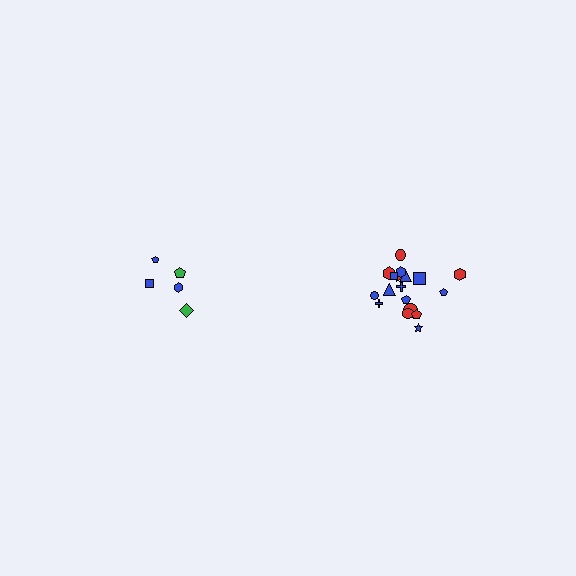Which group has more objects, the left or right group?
The right group.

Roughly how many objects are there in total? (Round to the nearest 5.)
Roughly 25 objects in total.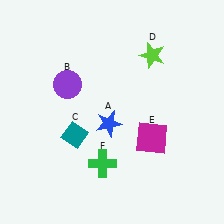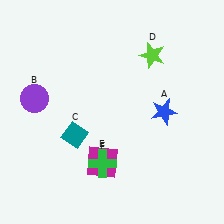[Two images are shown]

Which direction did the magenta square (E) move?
The magenta square (E) moved left.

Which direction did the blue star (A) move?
The blue star (A) moved right.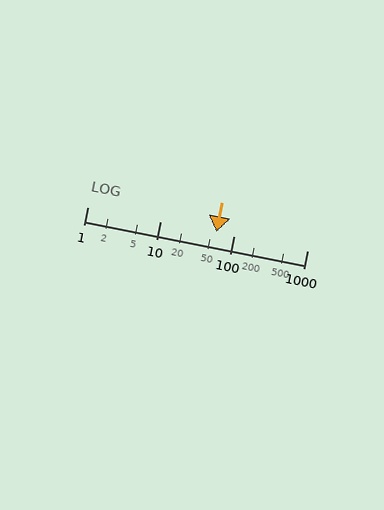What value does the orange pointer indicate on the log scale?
The pointer indicates approximately 58.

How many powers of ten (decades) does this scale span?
The scale spans 3 decades, from 1 to 1000.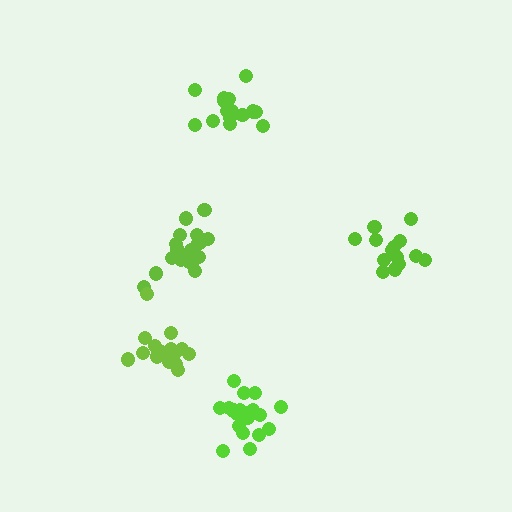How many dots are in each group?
Group 1: 19 dots, Group 2: 15 dots, Group 3: 19 dots, Group 4: 14 dots, Group 5: 19 dots (86 total).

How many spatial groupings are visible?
There are 5 spatial groupings.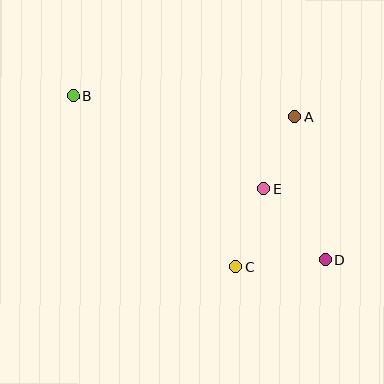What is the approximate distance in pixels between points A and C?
The distance between A and C is approximately 162 pixels.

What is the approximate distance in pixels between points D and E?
The distance between D and E is approximately 93 pixels.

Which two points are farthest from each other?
Points B and D are farthest from each other.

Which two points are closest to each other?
Points A and E are closest to each other.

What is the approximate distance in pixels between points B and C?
The distance between B and C is approximately 235 pixels.